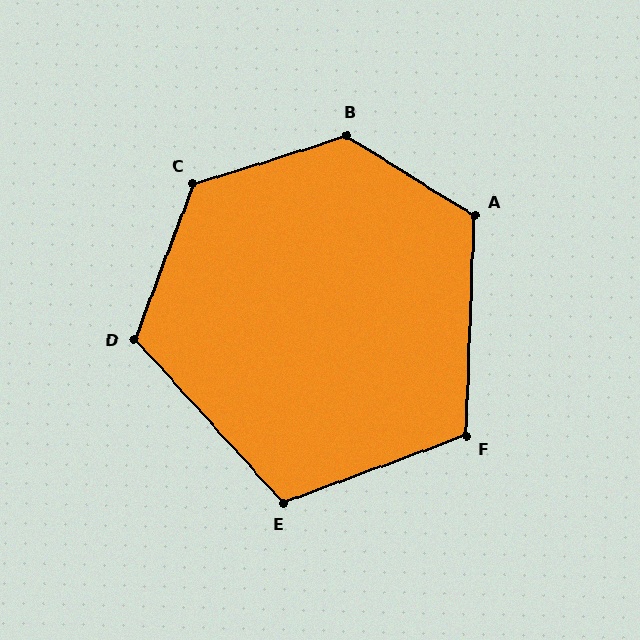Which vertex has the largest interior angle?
B, at approximately 131 degrees.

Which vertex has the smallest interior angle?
E, at approximately 112 degrees.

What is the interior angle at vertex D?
Approximately 117 degrees (obtuse).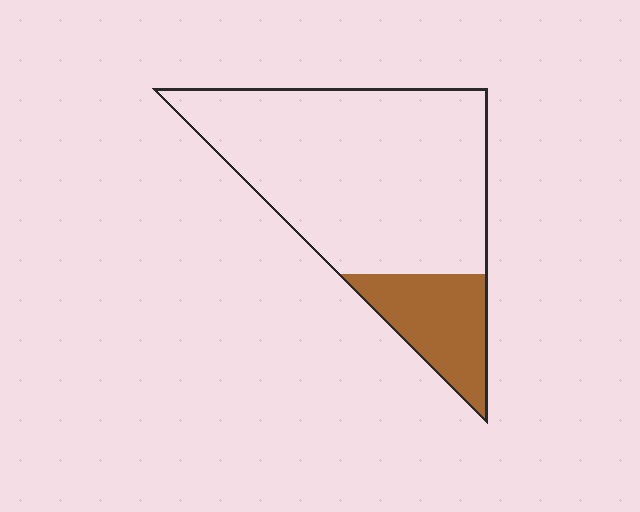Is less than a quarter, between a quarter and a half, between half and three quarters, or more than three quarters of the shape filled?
Less than a quarter.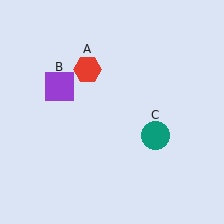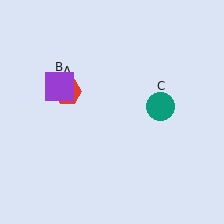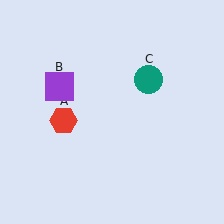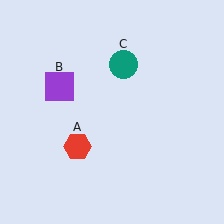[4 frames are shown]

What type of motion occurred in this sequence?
The red hexagon (object A), teal circle (object C) rotated counterclockwise around the center of the scene.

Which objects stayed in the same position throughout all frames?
Purple square (object B) remained stationary.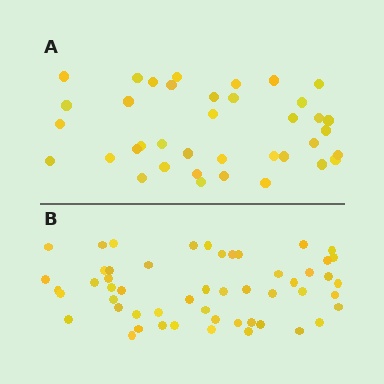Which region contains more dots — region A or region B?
Region B (the bottom region) has more dots.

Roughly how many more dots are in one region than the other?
Region B has approximately 15 more dots than region A.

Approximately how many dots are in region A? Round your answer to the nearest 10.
About 40 dots. (The exact count is 38, which rounds to 40.)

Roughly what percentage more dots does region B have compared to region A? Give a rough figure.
About 40% more.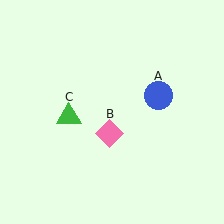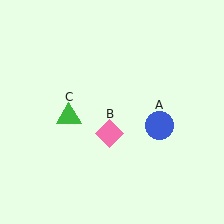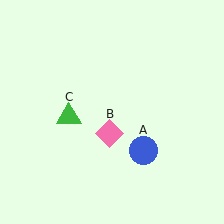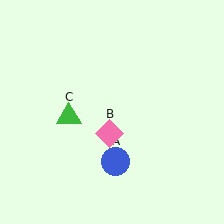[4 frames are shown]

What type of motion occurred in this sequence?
The blue circle (object A) rotated clockwise around the center of the scene.